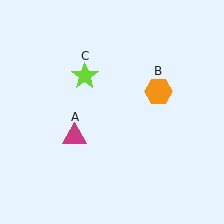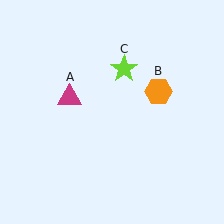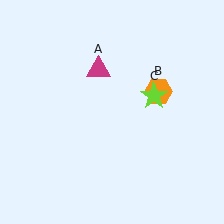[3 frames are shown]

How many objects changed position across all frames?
2 objects changed position: magenta triangle (object A), lime star (object C).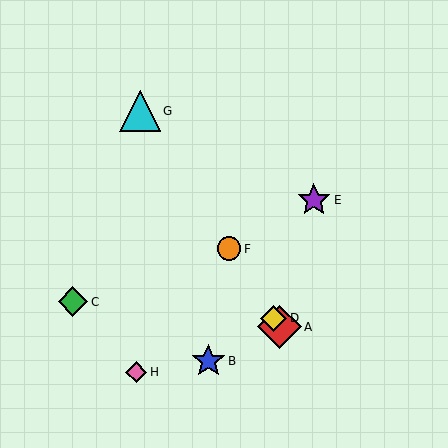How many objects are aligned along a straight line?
4 objects (A, D, F, G) are aligned along a straight line.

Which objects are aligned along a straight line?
Objects A, D, F, G are aligned along a straight line.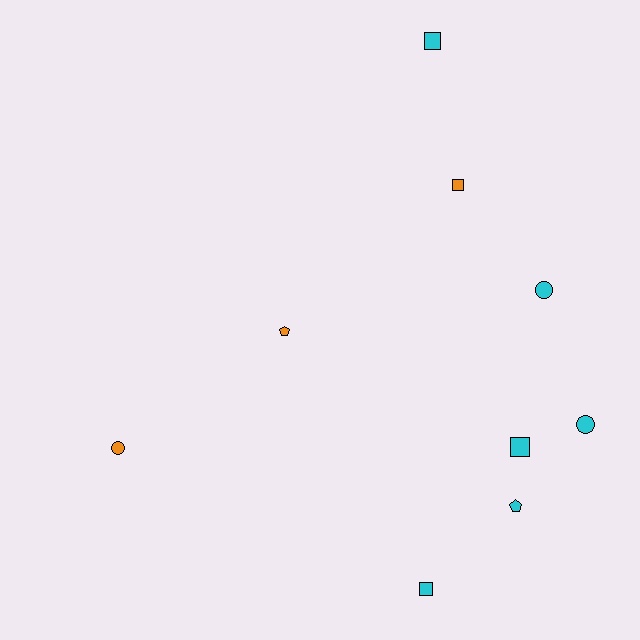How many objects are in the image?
There are 9 objects.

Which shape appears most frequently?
Square, with 4 objects.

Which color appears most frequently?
Cyan, with 6 objects.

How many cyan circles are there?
There are 2 cyan circles.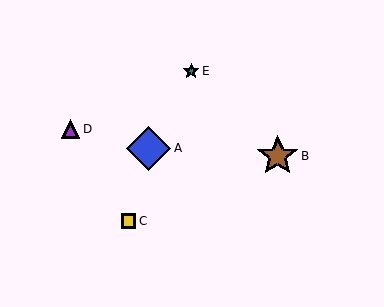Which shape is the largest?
The blue diamond (labeled A) is the largest.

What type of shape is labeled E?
Shape E is a teal star.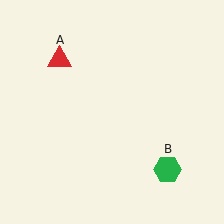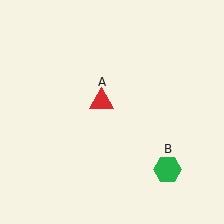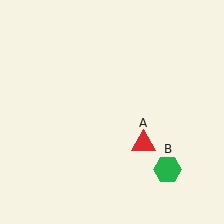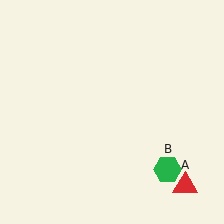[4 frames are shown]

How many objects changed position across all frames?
1 object changed position: red triangle (object A).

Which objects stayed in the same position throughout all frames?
Green hexagon (object B) remained stationary.